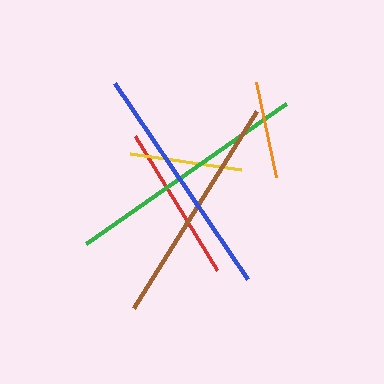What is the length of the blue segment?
The blue segment is approximately 236 pixels long.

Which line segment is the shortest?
The orange line is the shortest at approximately 97 pixels.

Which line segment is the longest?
The green line is the longest at approximately 244 pixels.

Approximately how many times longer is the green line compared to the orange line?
The green line is approximately 2.5 times the length of the orange line.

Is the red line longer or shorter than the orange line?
The red line is longer than the orange line.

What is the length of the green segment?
The green segment is approximately 244 pixels long.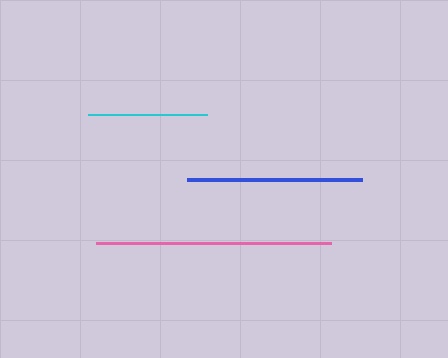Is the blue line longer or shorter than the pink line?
The pink line is longer than the blue line.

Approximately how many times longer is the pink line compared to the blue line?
The pink line is approximately 1.3 times the length of the blue line.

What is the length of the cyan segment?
The cyan segment is approximately 118 pixels long.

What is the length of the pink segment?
The pink segment is approximately 235 pixels long.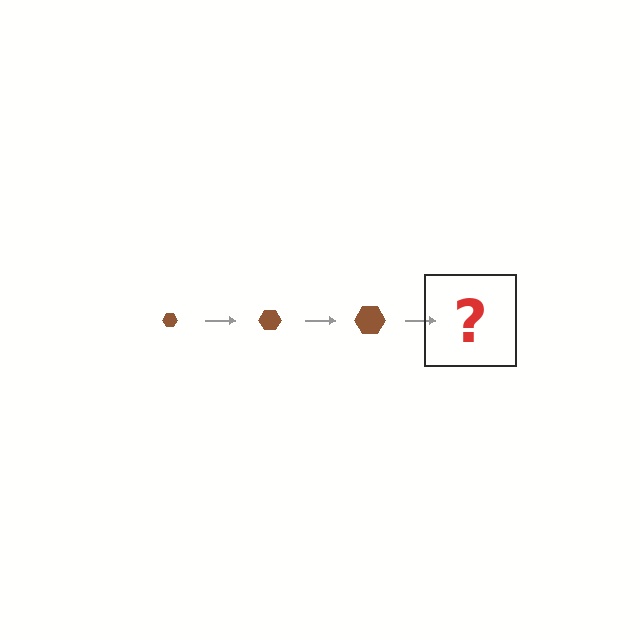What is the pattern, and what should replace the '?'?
The pattern is that the hexagon gets progressively larger each step. The '?' should be a brown hexagon, larger than the previous one.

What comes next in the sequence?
The next element should be a brown hexagon, larger than the previous one.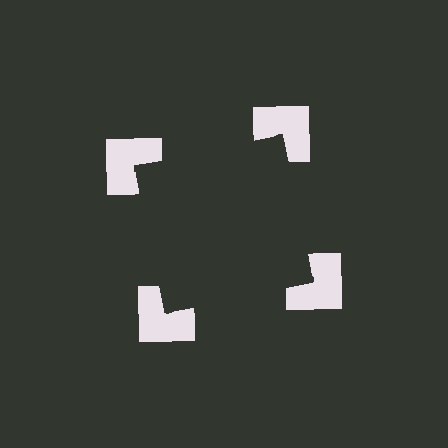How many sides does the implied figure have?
4 sides.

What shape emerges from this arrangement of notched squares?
An illusory square — its edges are inferred from the aligned wedge cuts in the notched squares, not physically drawn.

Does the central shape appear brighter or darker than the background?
It typically appears slightly darker than the background, even though no actual brightness change is drawn.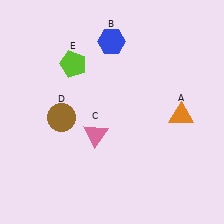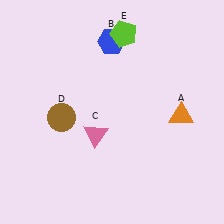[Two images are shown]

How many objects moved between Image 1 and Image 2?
1 object moved between the two images.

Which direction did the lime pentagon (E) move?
The lime pentagon (E) moved right.